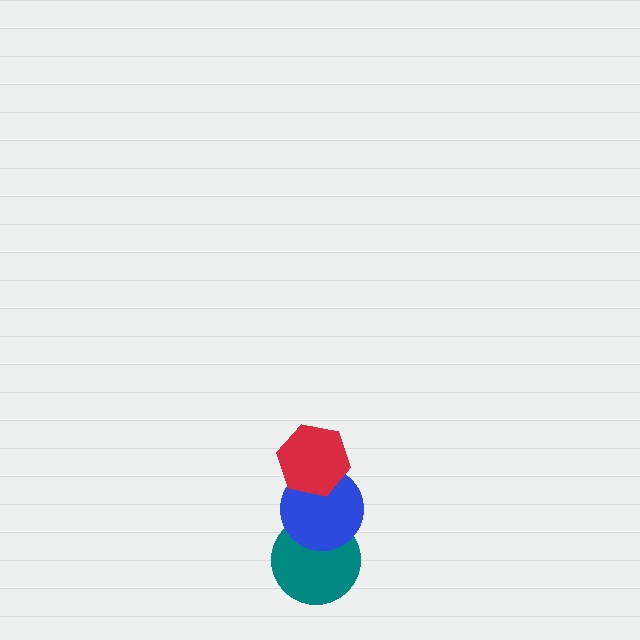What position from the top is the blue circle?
The blue circle is 2nd from the top.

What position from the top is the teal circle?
The teal circle is 3rd from the top.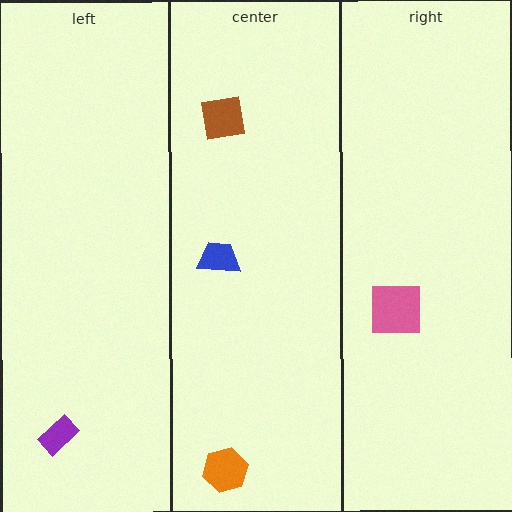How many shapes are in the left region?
1.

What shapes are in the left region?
The purple rectangle.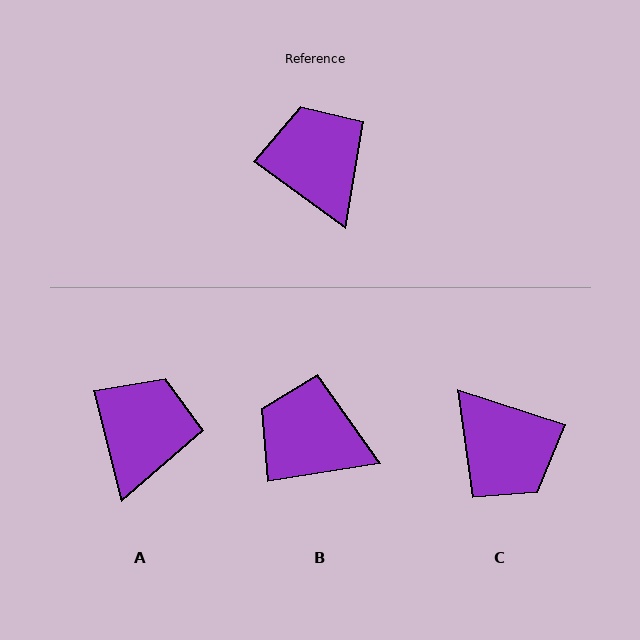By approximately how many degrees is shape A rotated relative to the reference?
Approximately 40 degrees clockwise.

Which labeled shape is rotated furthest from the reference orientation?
C, about 162 degrees away.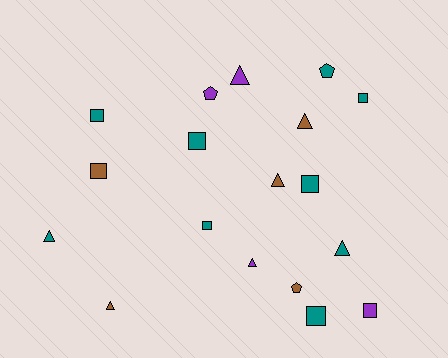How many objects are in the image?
There are 18 objects.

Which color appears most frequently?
Teal, with 9 objects.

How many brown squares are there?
There is 1 brown square.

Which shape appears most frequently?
Square, with 8 objects.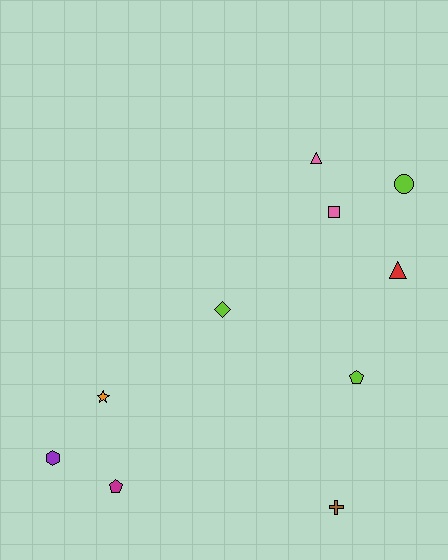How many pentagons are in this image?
There are 2 pentagons.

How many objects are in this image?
There are 10 objects.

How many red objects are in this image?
There is 1 red object.